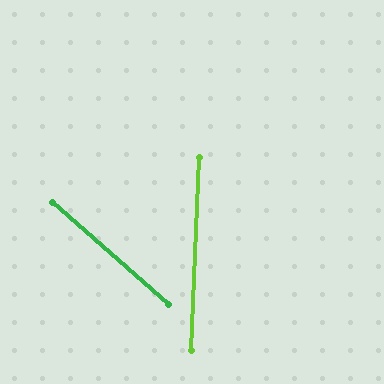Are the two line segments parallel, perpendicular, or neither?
Neither parallel nor perpendicular — they differ by about 51°.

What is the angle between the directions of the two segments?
Approximately 51 degrees.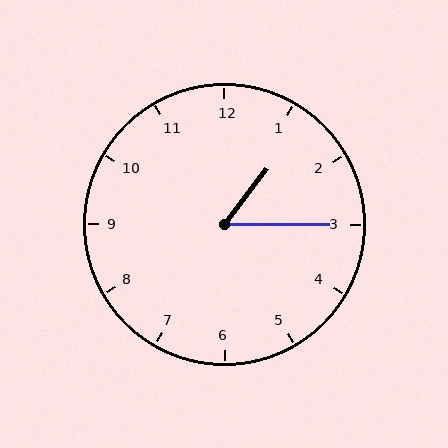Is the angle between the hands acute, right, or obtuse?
It is acute.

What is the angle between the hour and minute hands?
Approximately 52 degrees.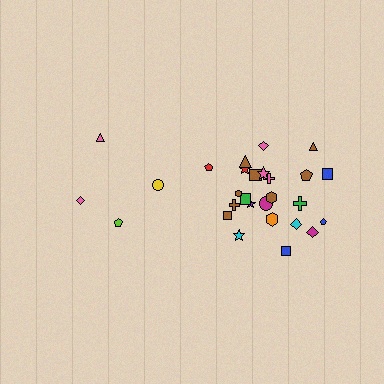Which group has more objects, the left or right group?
The right group.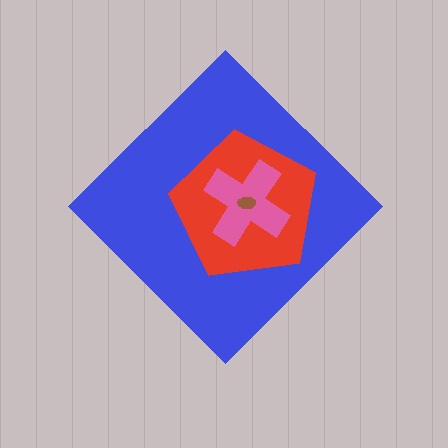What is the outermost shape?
The blue diamond.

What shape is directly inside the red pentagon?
The pink cross.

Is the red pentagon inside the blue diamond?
Yes.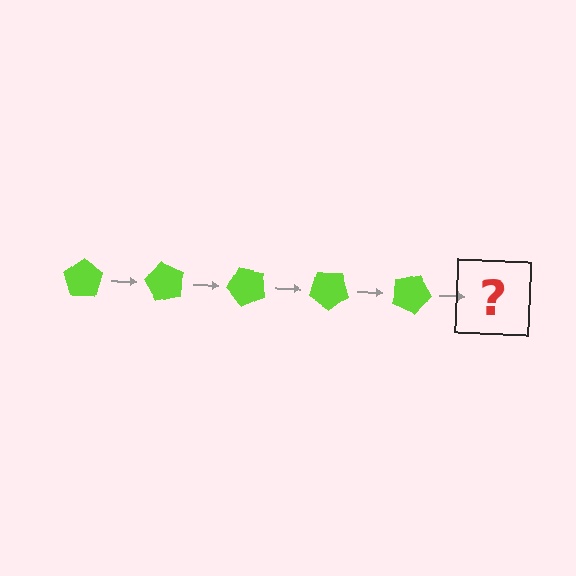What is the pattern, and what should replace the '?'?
The pattern is that the pentagon rotates 60 degrees each step. The '?' should be a lime pentagon rotated 300 degrees.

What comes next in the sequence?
The next element should be a lime pentagon rotated 300 degrees.